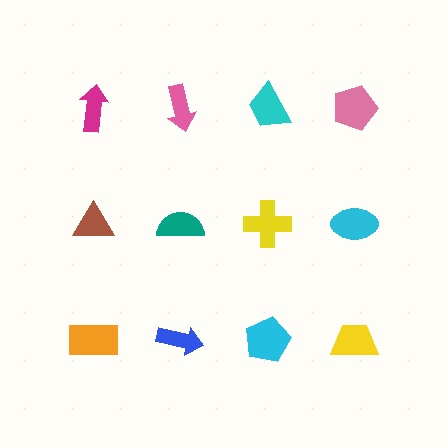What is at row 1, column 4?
A pink pentagon.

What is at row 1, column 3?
A cyan trapezoid.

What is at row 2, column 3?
A yellow cross.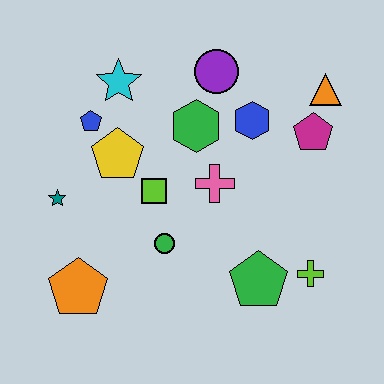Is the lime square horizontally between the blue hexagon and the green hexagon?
No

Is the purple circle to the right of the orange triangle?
No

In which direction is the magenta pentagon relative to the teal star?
The magenta pentagon is to the right of the teal star.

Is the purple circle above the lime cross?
Yes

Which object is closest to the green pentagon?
The lime cross is closest to the green pentagon.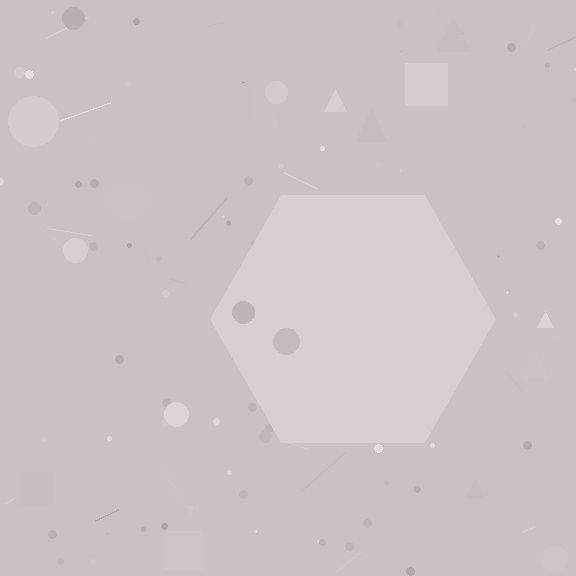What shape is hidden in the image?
A hexagon is hidden in the image.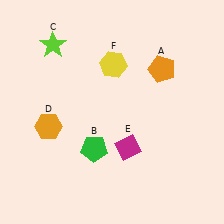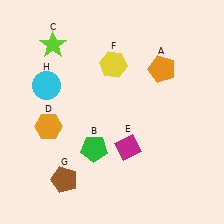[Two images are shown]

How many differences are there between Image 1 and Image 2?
There are 2 differences between the two images.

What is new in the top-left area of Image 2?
A cyan circle (H) was added in the top-left area of Image 2.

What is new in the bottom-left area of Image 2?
A brown pentagon (G) was added in the bottom-left area of Image 2.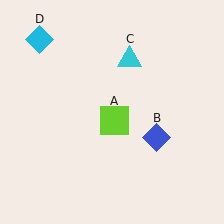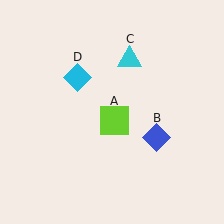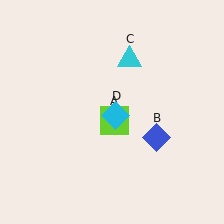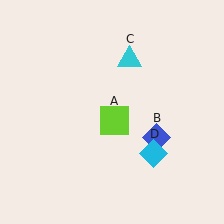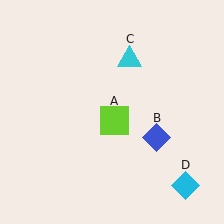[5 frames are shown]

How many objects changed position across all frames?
1 object changed position: cyan diamond (object D).